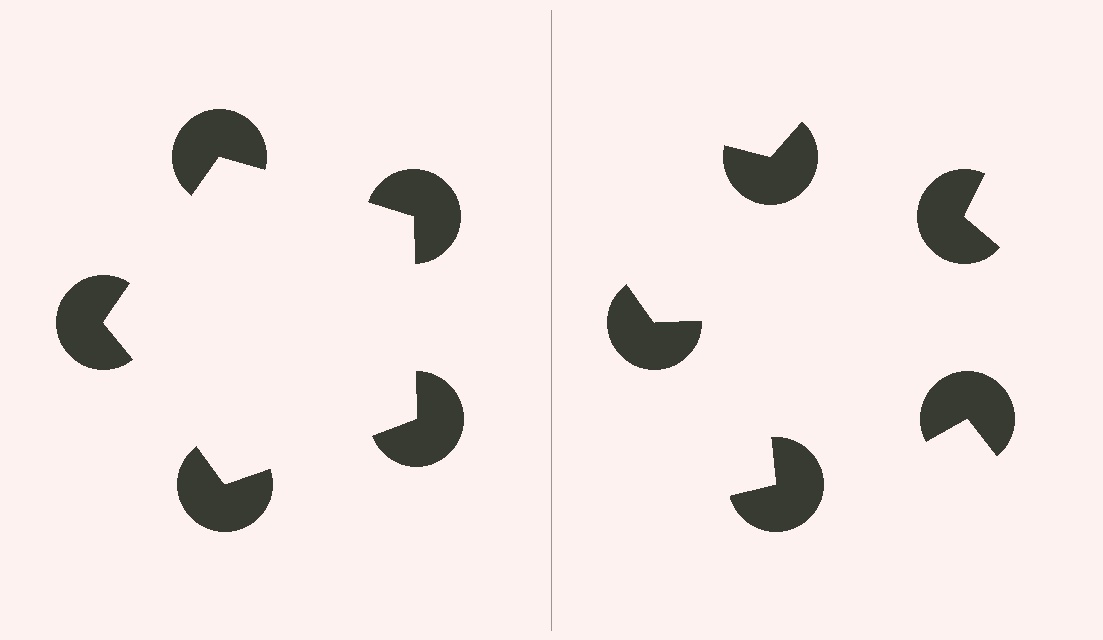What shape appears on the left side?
An illusory pentagon.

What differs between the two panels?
The pac-man discs are positioned identically on both sides; only the wedge orientations differ. On the left they align to a pentagon; on the right they are misaligned.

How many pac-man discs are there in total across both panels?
10 — 5 on each side.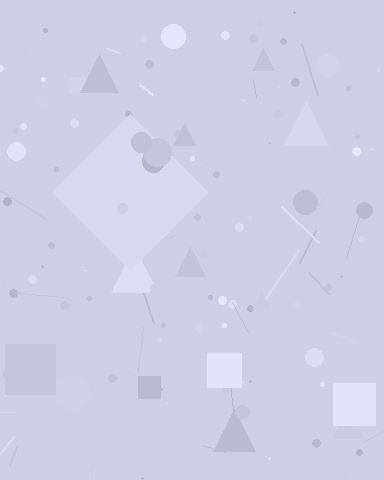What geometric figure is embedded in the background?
A diamond is embedded in the background.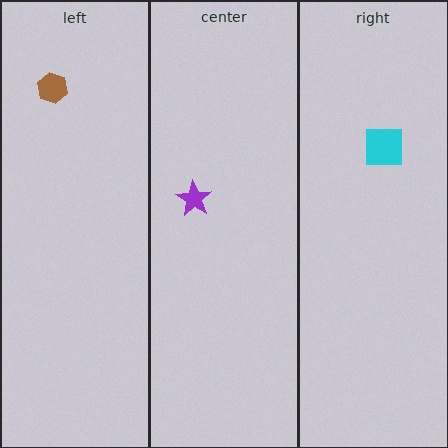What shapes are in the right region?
The cyan square.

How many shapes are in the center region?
1.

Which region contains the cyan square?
The right region.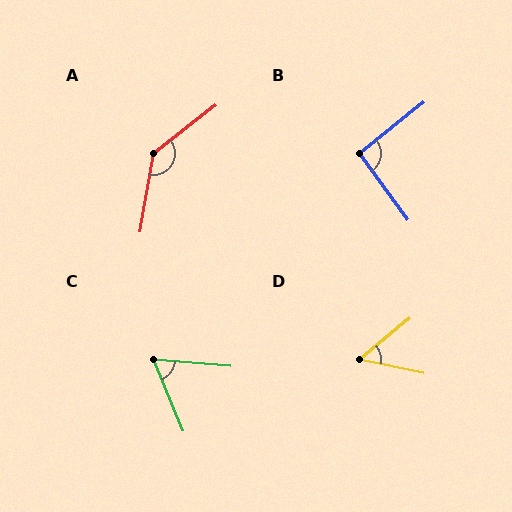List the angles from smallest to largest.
D (51°), C (63°), B (92°), A (137°).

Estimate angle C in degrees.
Approximately 63 degrees.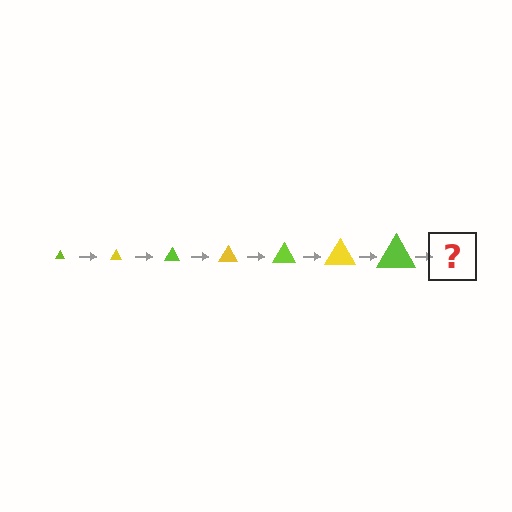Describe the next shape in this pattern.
It should be a yellow triangle, larger than the previous one.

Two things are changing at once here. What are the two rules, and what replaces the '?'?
The two rules are that the triangle grows larger each step and the color cycles through lime and yellow. The '?' should be a yellow triangle, larger than the previous one.